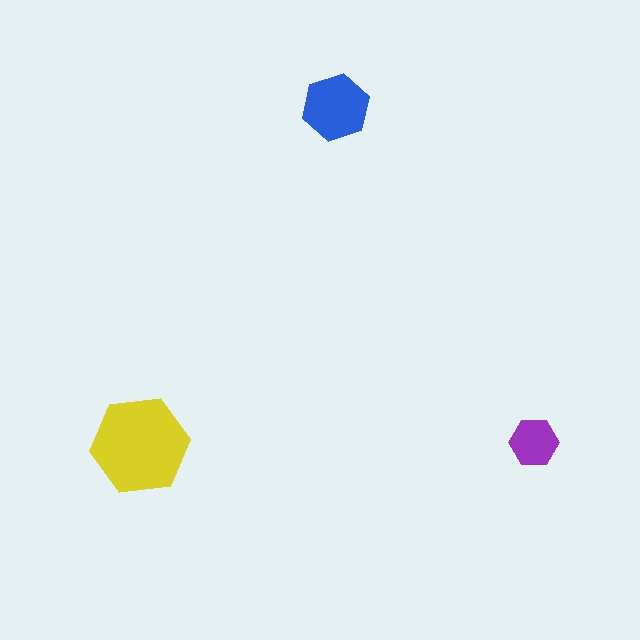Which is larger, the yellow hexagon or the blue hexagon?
The yellow one.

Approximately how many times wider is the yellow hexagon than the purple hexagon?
About 2 times wider.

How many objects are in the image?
There are 3 objects in the image.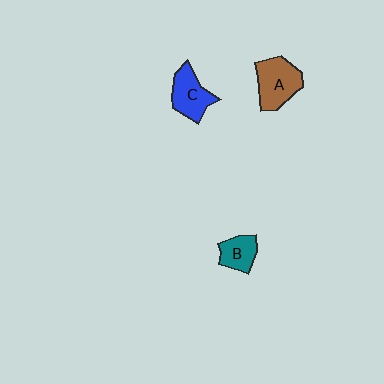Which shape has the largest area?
Shape A (brown).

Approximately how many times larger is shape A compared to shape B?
Approximately 1.6 times.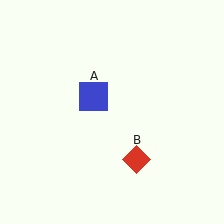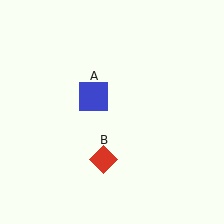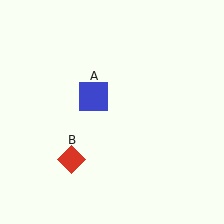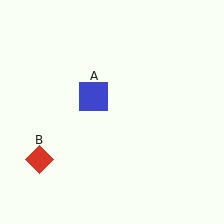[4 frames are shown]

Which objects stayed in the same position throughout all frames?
Blue square (object A) remained stationary.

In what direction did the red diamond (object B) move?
The red diamond (object B) moved left.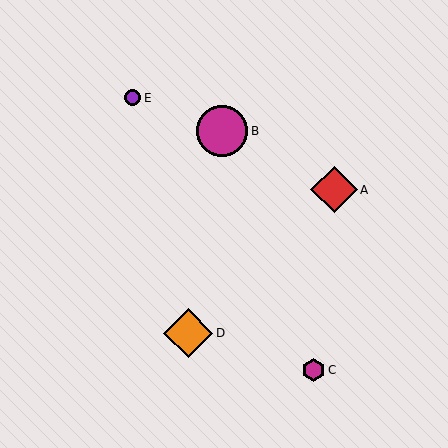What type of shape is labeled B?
Shape B is a magenta circle.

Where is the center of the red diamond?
The center of the red diamond is at (334, 190).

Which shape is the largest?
The magenta circle (labeled B) is the largest.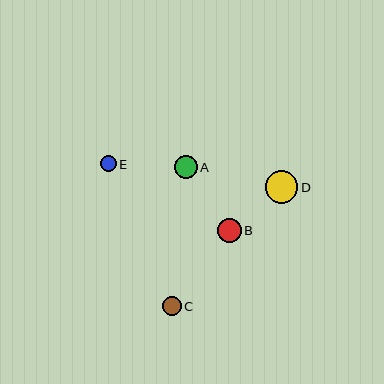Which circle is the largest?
Circle D is the largest with a size of approximately 32 pixels.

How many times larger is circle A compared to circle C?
Circle A is approximately 1.2 times the size of circle C.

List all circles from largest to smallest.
From largest to smallest: D, B, A, C, E.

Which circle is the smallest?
Circle E is the smallest with a size of approximately 16 pixels.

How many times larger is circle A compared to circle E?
Circle A is approximately 1.4 times the size of circle E.